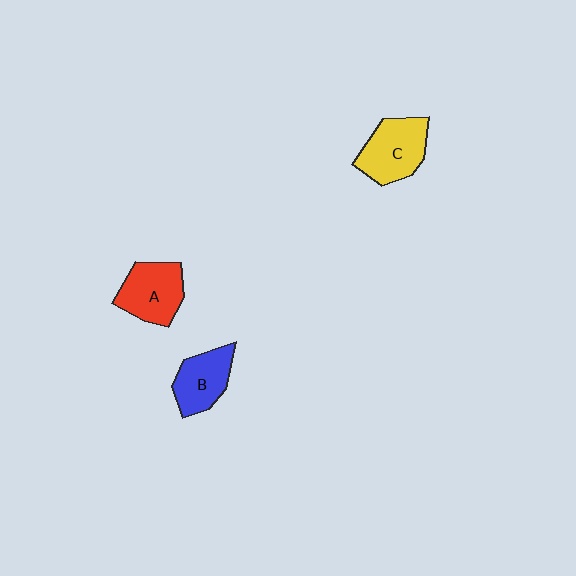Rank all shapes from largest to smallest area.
From largest to smallest: C (yellow), A (red), B (blue).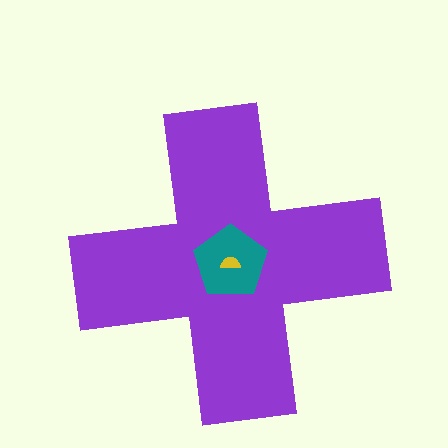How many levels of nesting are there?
3.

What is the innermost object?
The yellow semicircle.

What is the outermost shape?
The purple cross.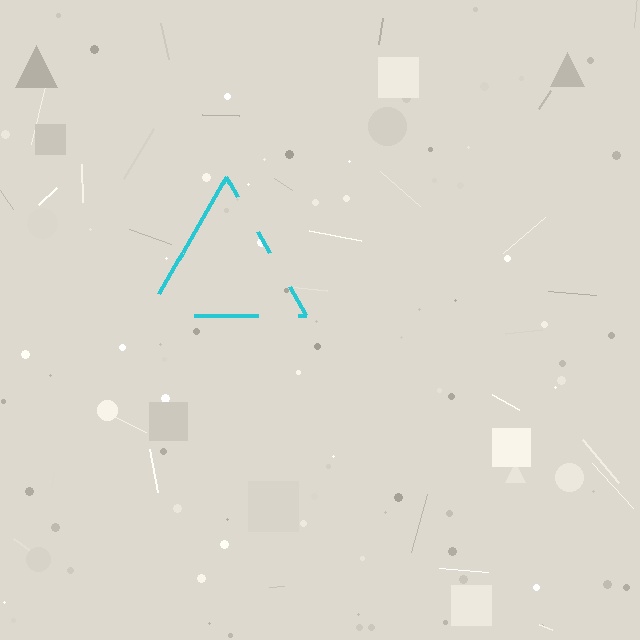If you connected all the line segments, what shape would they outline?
They would outline a triangle.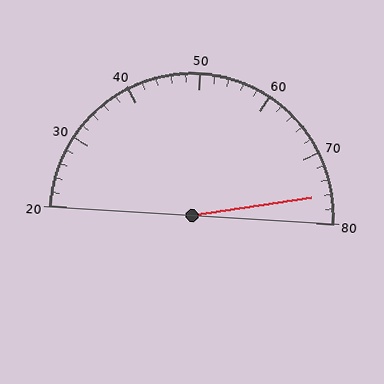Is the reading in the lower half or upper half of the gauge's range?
The reading is in the upper half of the range (20 to 80).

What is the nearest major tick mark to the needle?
The nearest major tick mark is 80.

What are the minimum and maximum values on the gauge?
The gauge ranges from 20 to 80.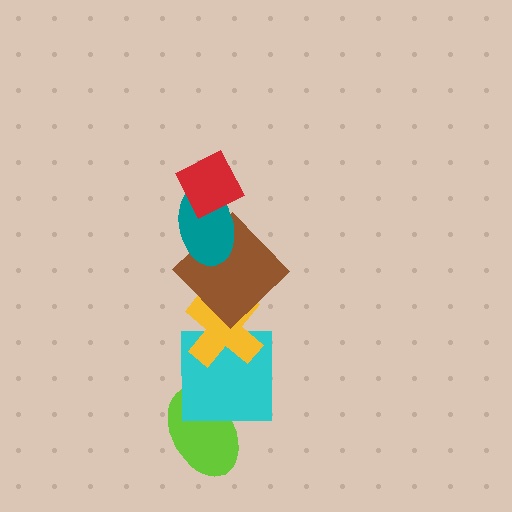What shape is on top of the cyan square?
The yellow cross is on top of the cyan square.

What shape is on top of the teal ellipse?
The red diamond is on top of the teal ellipse.